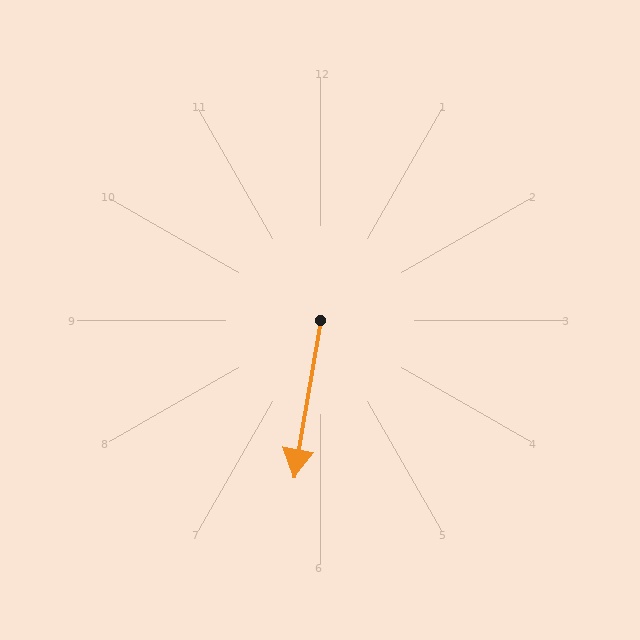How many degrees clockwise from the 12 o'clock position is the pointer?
Approximately 190 degrees.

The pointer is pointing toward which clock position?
Roughly 6 o'clock.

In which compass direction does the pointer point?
South.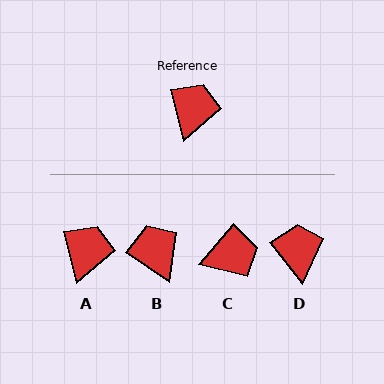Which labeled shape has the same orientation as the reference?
A.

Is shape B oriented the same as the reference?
No, it is off by about 42 degrees.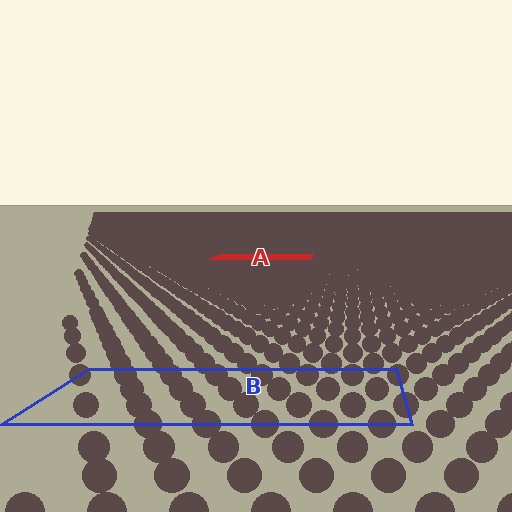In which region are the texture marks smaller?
The texture marks are smaller in region A, because it is farther away.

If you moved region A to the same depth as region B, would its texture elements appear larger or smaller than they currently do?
They would appear larger. At a closer depth, the same texture elements are projected at a bigger on-screen size.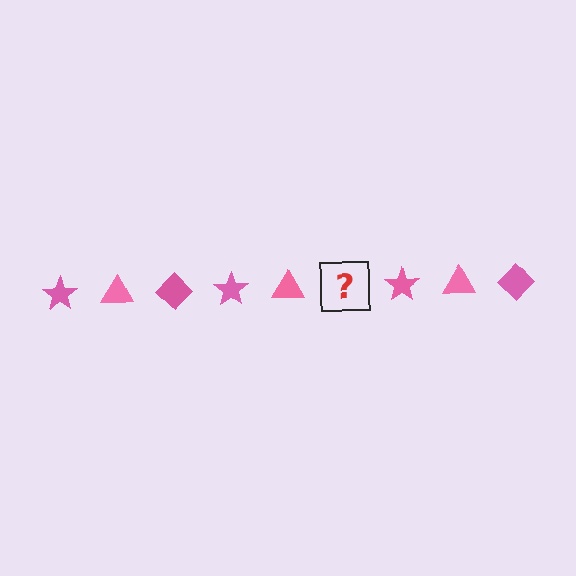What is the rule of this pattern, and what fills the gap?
The rule is that the pattern cycles through star, triangle, diamond shapes in pink. The gap should be filled with a pink diamond.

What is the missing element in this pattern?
The missing element is a pink diamond.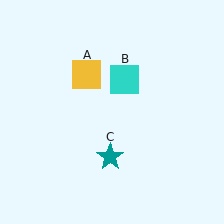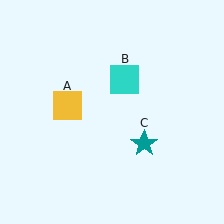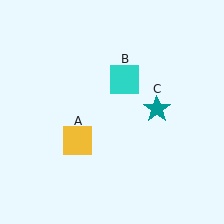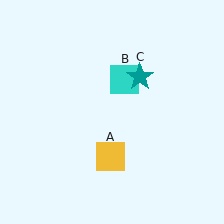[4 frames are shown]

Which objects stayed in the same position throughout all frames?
Cyan square (object B) remained stationary.